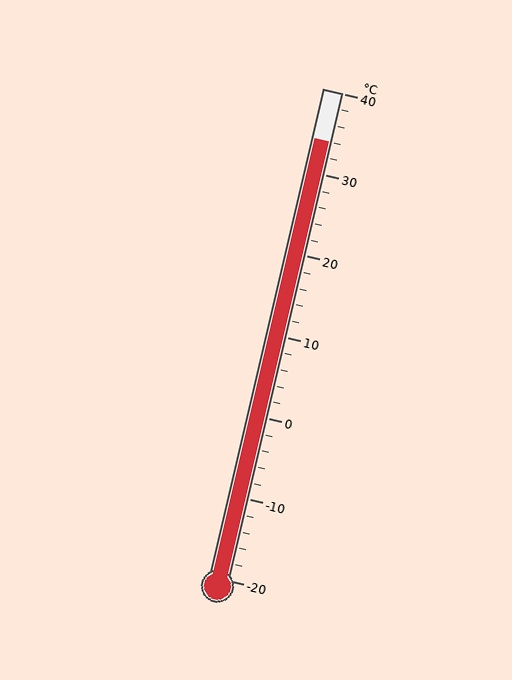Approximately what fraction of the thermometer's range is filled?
The thermometer is filled to approximately 90% of its range.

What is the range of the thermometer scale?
The thermometer scale ranges from -20°C to 40°C.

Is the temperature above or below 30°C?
The temperature is above 30°C.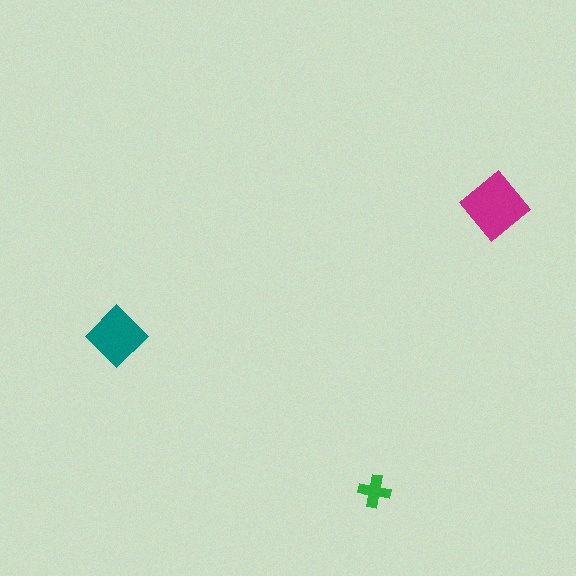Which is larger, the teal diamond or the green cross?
The teal diamond.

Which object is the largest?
The magenta diamond.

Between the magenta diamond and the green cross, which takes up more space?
The magenta diamond.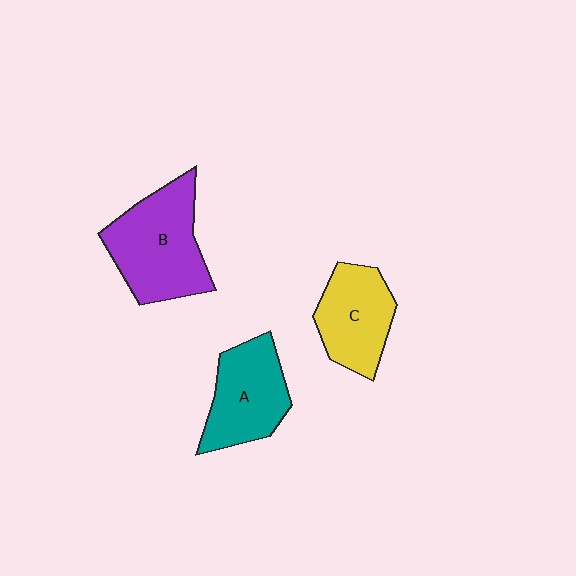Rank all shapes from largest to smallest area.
From largest to smallest: B (purple), A (teal), C (yellow).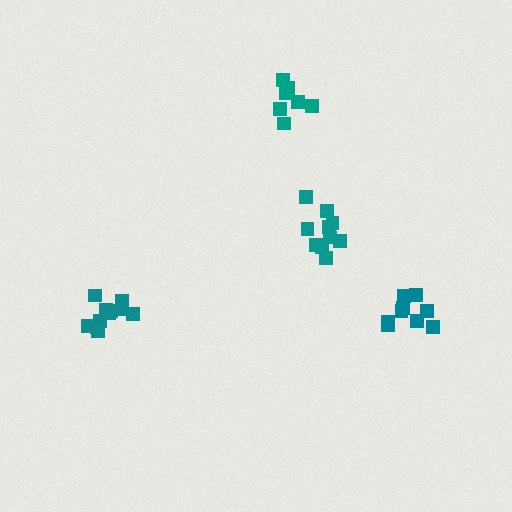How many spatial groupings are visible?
There are 4 spatial groupings.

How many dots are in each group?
Group 1: 10 dots, Group 2: 7 dots, Group 3: 11 dots, Group 4: 9 dots (37 total).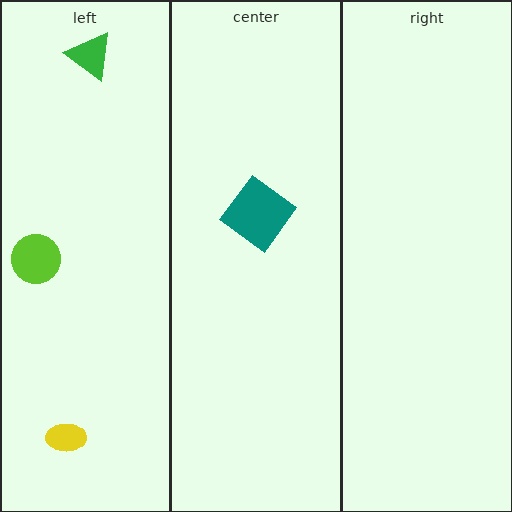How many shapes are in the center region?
1.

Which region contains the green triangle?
The left region.